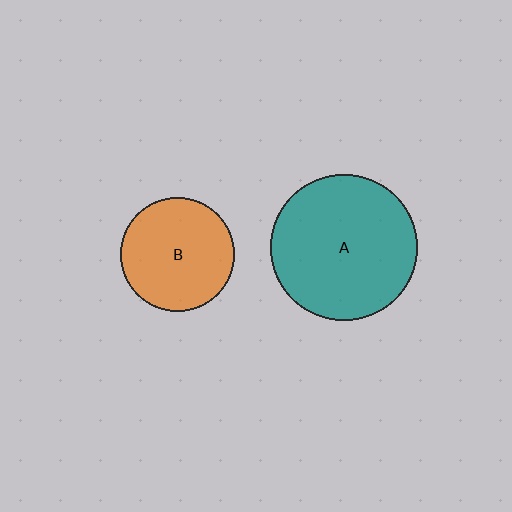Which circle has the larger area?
Circle A (teal).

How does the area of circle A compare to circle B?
Approximately 1.6 times.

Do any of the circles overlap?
No, none of the circles overlap.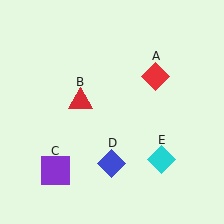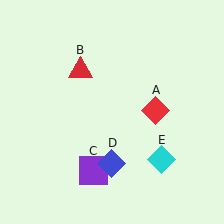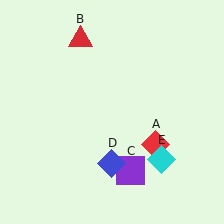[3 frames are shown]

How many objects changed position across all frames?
3 objects changed position: red diamond (object A), red triangle (object B), purple square (object C).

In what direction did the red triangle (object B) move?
The red triangle (object B) moved up.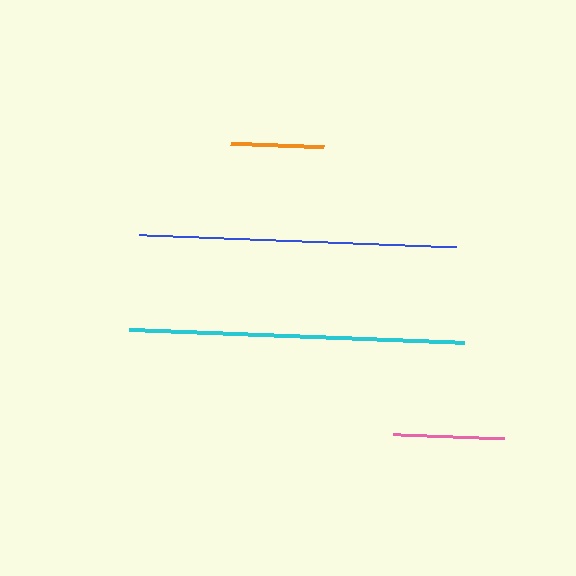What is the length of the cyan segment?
The cyan segment is approximately 336 pixels long.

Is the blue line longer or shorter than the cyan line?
The cyan line is longer than the blue line.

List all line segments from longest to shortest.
From longest to shortest: cyan, blue, pink, orange.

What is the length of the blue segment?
The blue segment is approximately 317 pixels long.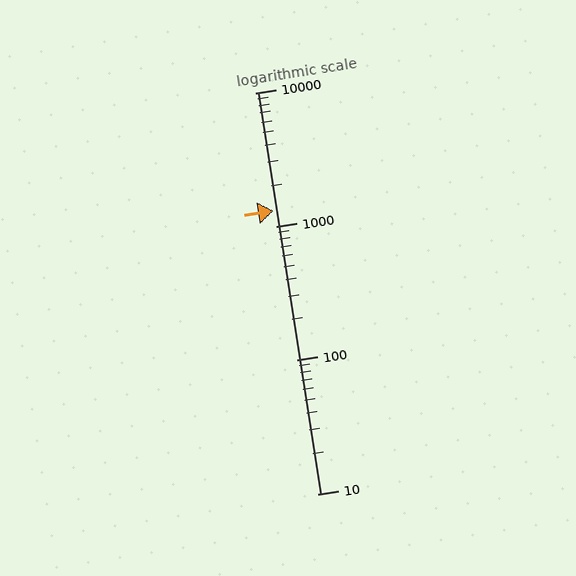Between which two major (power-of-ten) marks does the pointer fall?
The pointer is between 1000 and 10000.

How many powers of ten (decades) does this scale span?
The scale spans 3 decades, from 10 to 10000.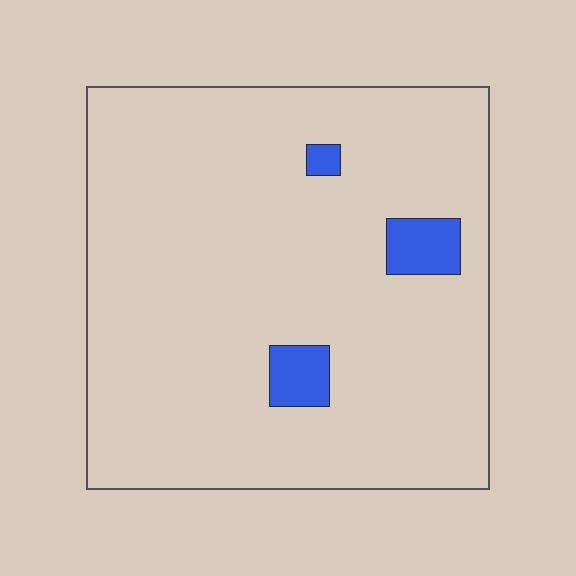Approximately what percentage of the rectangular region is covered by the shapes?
Approximately 5%.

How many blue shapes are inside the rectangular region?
3.